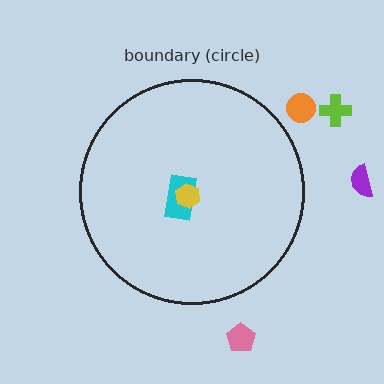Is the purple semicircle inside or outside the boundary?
Outside.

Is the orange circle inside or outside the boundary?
Outside.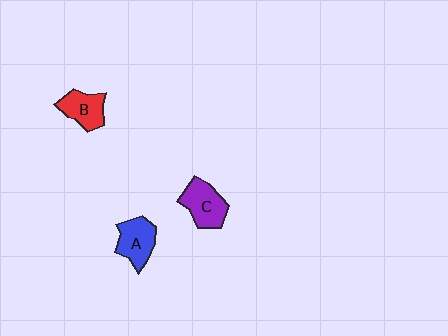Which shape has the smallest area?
Shape B (red).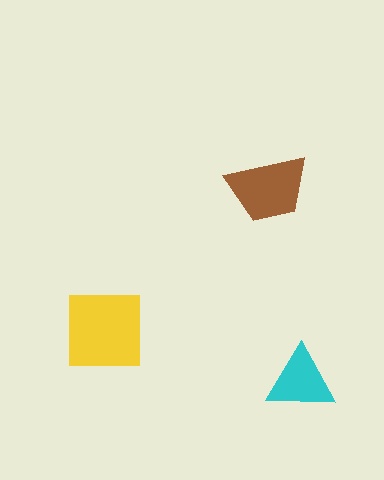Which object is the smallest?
The cyan triangle.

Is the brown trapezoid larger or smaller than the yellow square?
Smaller.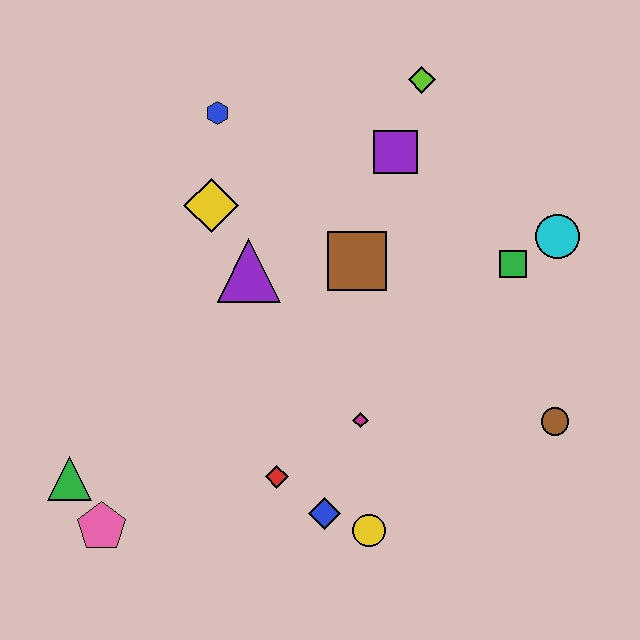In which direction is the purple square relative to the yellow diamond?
The purple square is to the right of the yellow diamond.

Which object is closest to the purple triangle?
The yellow diamond is closest to the purple triangle.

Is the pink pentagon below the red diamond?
Yes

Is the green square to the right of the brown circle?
No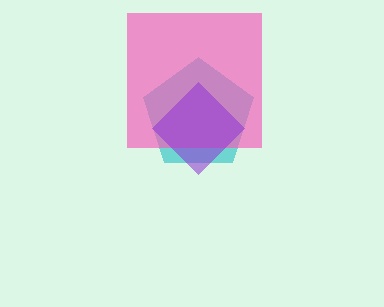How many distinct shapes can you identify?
There are 3 distinct shapes: a cyan pentagon, a pink square, a purple diamond.